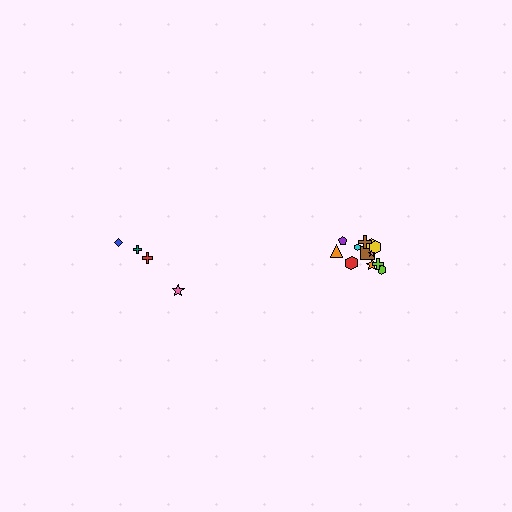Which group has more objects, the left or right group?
The right group.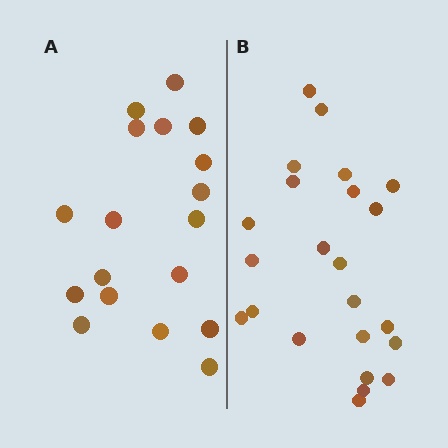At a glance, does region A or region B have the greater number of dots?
Region B (the right region) has more dots.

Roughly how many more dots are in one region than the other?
Region B has about 5 more dots than region A.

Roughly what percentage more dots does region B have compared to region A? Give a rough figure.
About 30% more.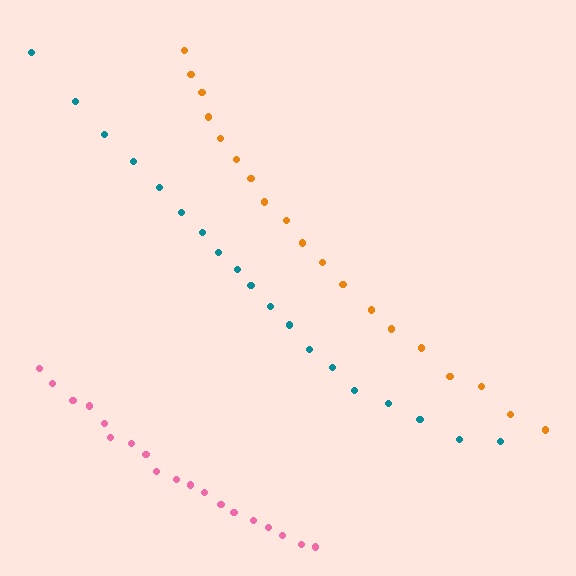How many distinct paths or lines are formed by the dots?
There are 3 distinct paths.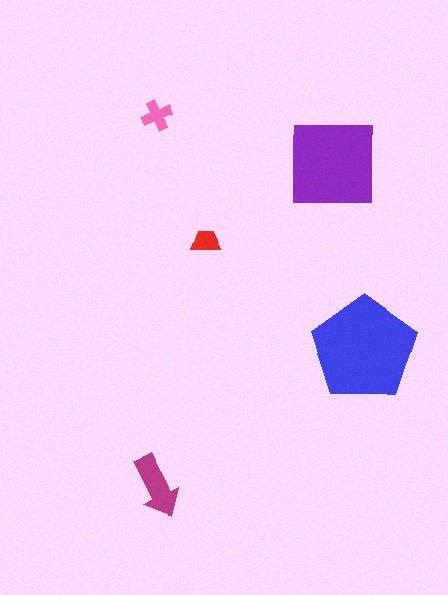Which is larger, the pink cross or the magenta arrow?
The magenta arrow.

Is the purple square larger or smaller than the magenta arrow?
Larger.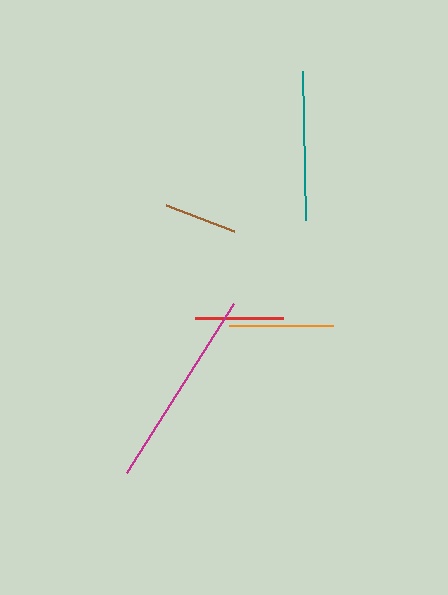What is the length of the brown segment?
The brown segment is approximately 74 pixels long.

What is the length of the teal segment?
The teal segment is approximately 150 pixels long.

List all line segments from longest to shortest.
From longest to shortest: magenta, teal, orange, red, brown.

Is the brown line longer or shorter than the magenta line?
The magenta line is longer than the brown line.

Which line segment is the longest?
The magenta line is the longest at approximately 199 pixels.